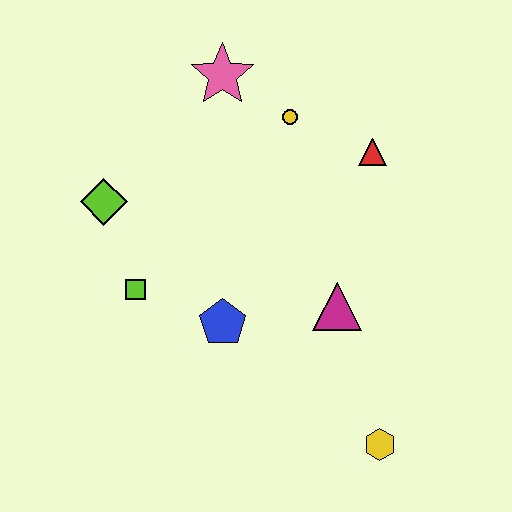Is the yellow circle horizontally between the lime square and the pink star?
No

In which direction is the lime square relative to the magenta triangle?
The lime square is to the left of the magenta triangle.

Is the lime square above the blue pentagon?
Yes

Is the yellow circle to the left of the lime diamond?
No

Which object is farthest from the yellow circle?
The yellow hexagon is farthest from the yellow circle.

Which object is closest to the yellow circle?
The pink star is closest to the yellow circle.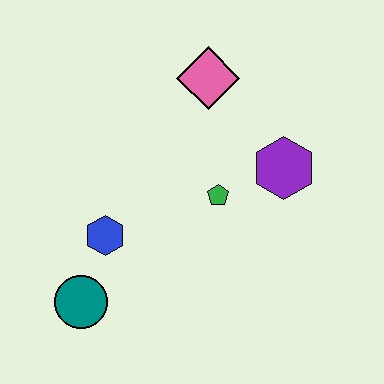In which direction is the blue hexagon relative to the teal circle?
The blue hexagon is above the teal circle.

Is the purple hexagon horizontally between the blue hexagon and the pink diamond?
No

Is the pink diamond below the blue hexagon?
No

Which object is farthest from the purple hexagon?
The teal circle is farthest from the purple hexagon.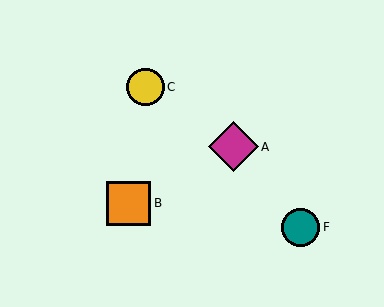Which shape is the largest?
The magenta diamond (labeled A) is the largest.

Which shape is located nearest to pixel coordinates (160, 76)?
The yellow circle (labeled C) at (145, 87) is nearest to that location.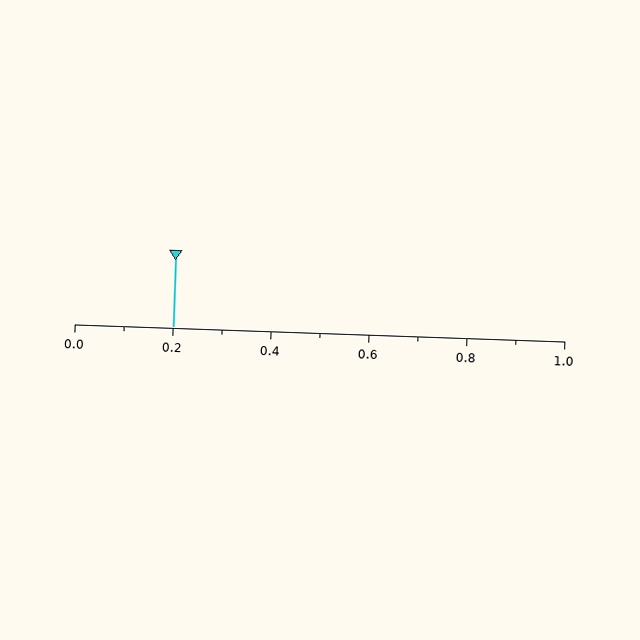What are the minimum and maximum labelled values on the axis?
The axis runs from 0.0 to 1.0.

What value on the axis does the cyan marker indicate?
The marker indicates approximately 0.2.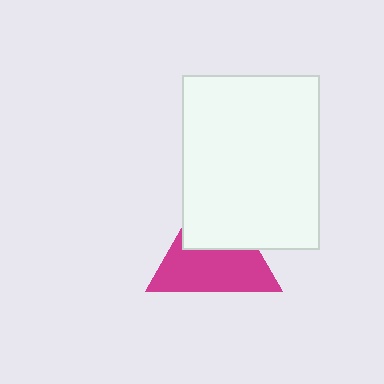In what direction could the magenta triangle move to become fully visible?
The magenta triangle could move down. That would shift it out from behind the white rectangle entirely.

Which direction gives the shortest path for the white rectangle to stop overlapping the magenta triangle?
Moving up gives the shortest separation.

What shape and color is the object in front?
The object in front is a white rectangle.